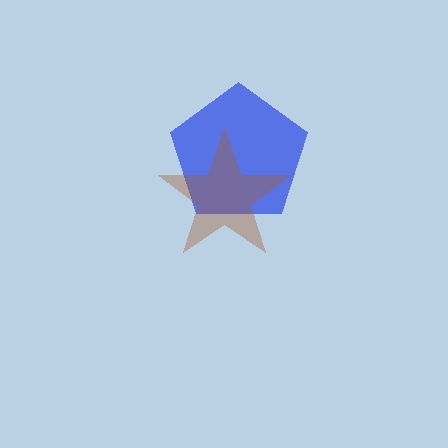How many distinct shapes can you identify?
There are 2 distinct shapes: a blue pentagon, a brown star.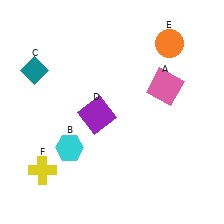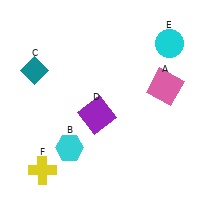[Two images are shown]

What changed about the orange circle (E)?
In Image 1, E is orange. In Image 2, it changed to cyan.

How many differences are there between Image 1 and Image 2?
There is 1 difference between the two images.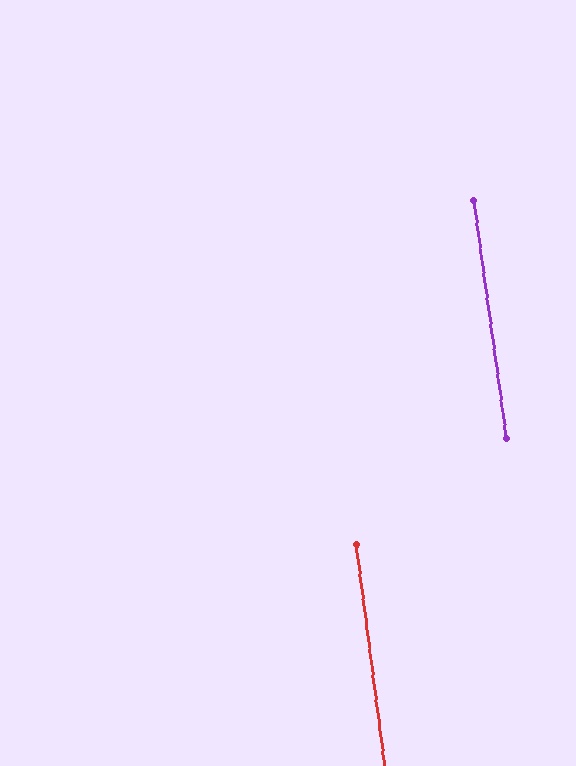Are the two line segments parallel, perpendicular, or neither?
Parallel — their directions differ by only 0.2°.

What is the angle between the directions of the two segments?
Approximately 0 degrees.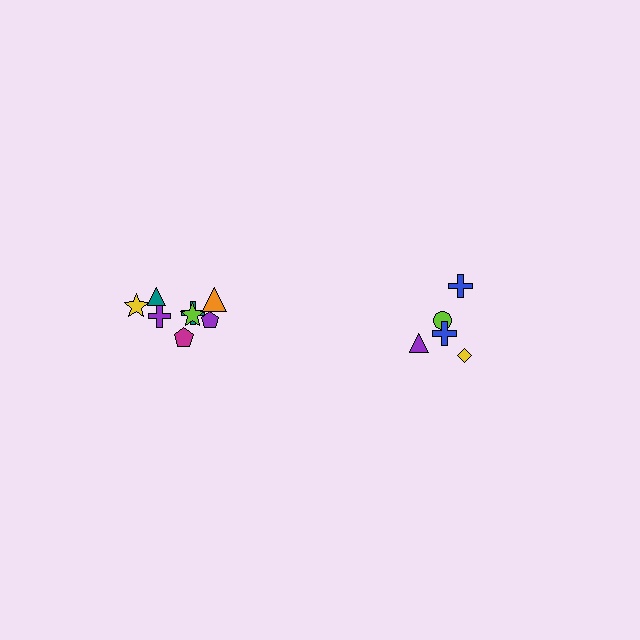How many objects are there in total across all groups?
There are 13 objects.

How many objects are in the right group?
There are 5 objects.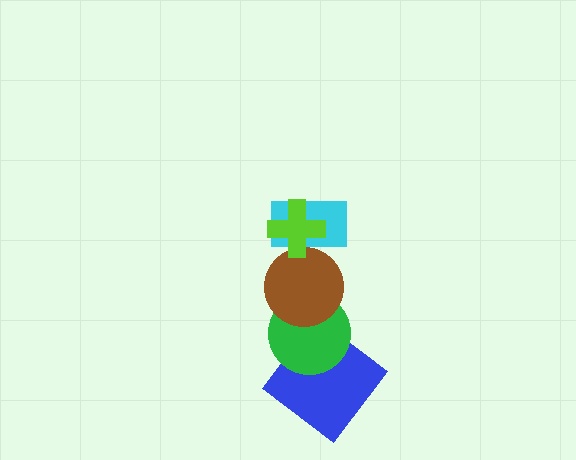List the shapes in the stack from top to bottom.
From top to bottom: the lime cross, the cyan rectangle, the brown circle, the green circle, the blue diamond.